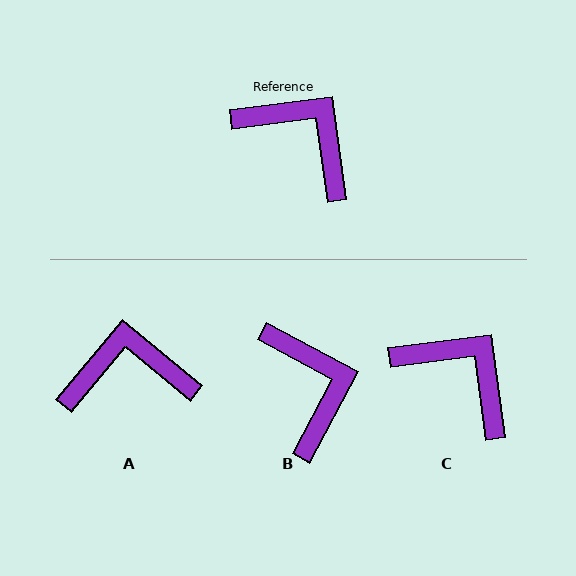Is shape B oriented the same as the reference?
No, it is off by about 36 degrees.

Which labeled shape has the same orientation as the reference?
C.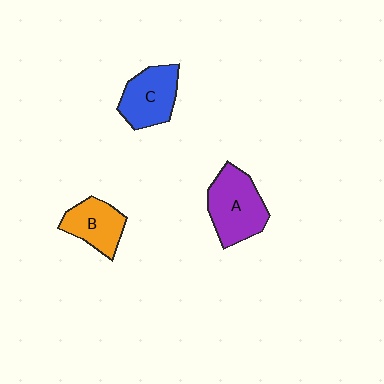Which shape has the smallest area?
Shape B (orange).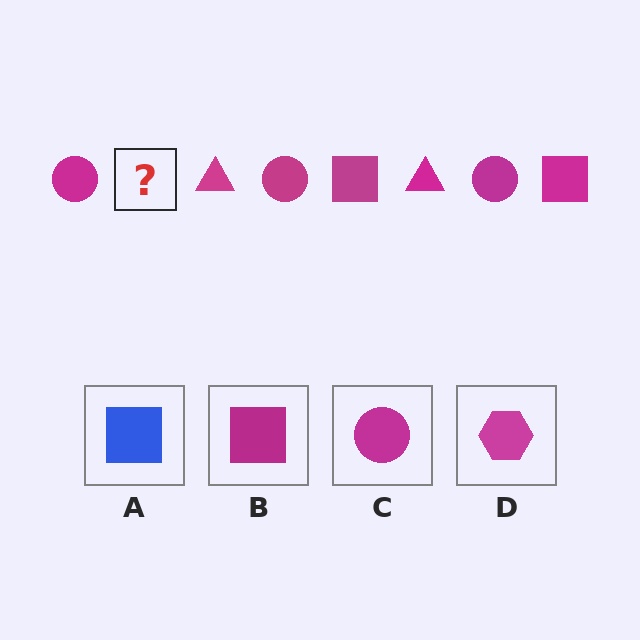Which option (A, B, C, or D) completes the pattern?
B.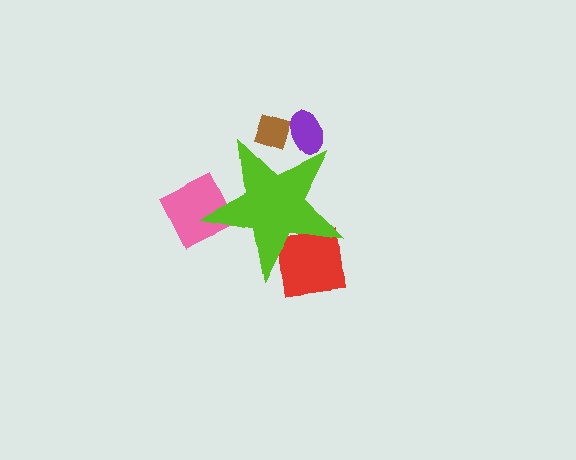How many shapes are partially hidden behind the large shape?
4 shapes are partially hidden.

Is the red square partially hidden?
Yes, the red square is partially hidden behind the lime star.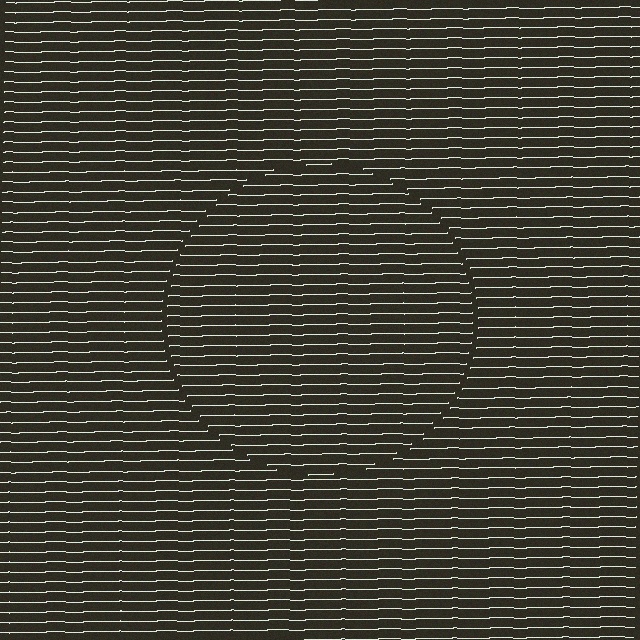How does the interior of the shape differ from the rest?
The interior of the shape contains the same grating, shifted by half a period — the contour is defined by the phase discontinuity where line-ends from the inner and outer gratings abut.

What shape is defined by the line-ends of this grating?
An illusory circle. The interior of the shape contains the same grating, shifted by half a period — the contour is defined by the phase discontinuity where line-ends from the inner and outer gratings abut.